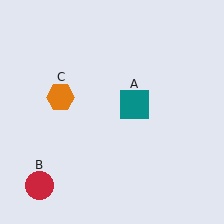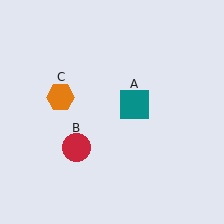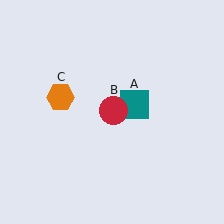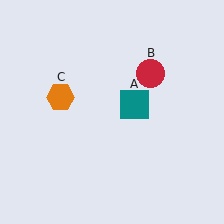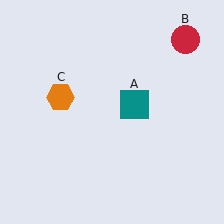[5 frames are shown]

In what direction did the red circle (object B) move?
The red circle (object B) moved up and to the right.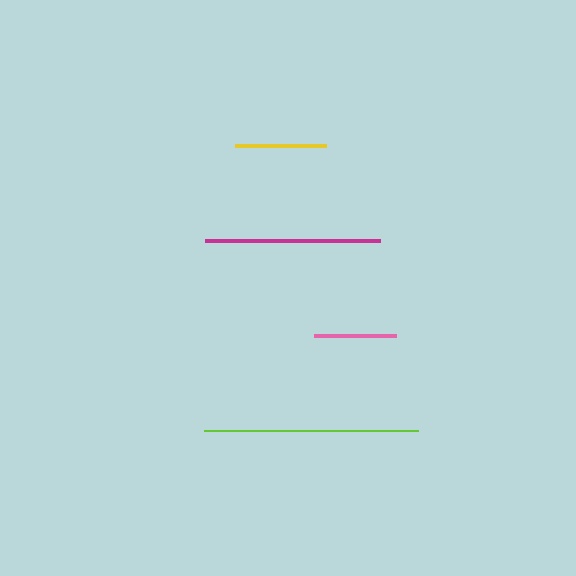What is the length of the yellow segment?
The yellow segment is approximately 91 pixels long.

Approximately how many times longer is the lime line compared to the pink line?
The lime line is approximately 2.6 times the length of the pink line.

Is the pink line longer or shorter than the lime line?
The lime line is longer than the pink line.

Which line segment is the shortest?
The pink line is the shortest at approximately 82 pixels.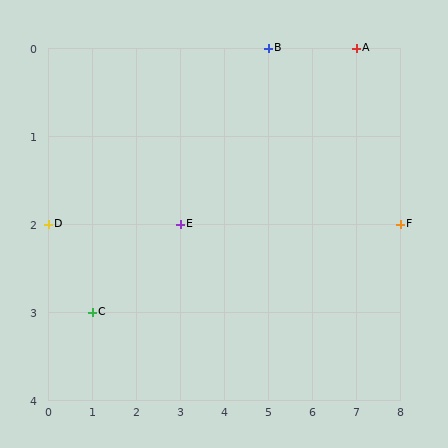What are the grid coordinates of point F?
Point F is at grid coordinates (8, 2).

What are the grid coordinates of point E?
Point E is at grid coordinates (3, 2).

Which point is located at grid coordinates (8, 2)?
Point F is at (8, 2).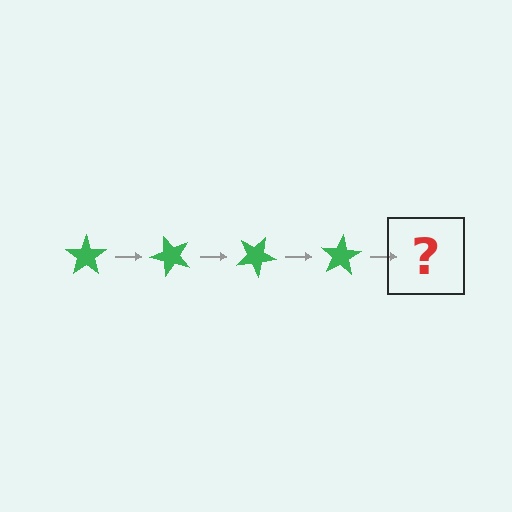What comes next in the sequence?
The next element should be a green star rotated 200 degrees.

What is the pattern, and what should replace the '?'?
The pattern is that the star rotates 50 degrees each step. The '?' should be a green star rotated 200 degrees.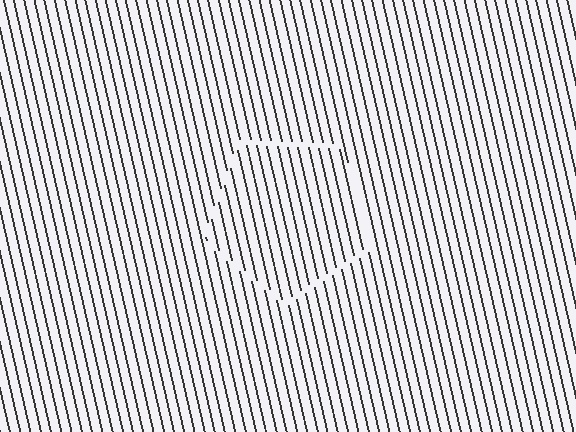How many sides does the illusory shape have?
5 sides — the line-ends trace a pentagon.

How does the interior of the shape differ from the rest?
The interior of the shape contains the same grating, shifted by half a period — the contour is defined by the phase discontinuity where line-ends from the inner and outer gratings abut.